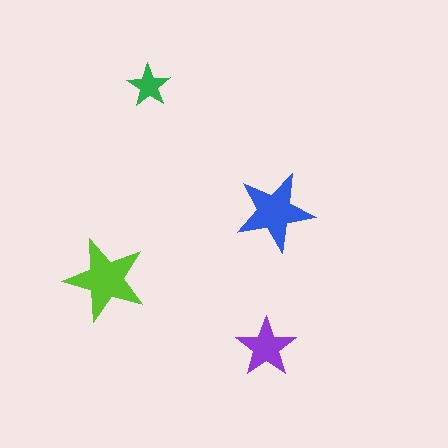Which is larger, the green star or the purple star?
The purple one.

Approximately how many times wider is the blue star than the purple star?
About 1.5 times wider.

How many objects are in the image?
There are 4 objects in the image.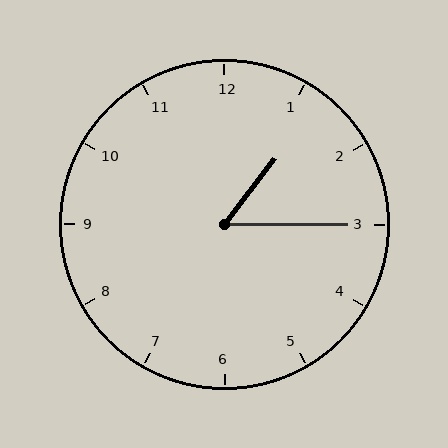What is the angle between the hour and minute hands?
Approximately 52 degrees.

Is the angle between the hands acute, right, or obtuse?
It is acute.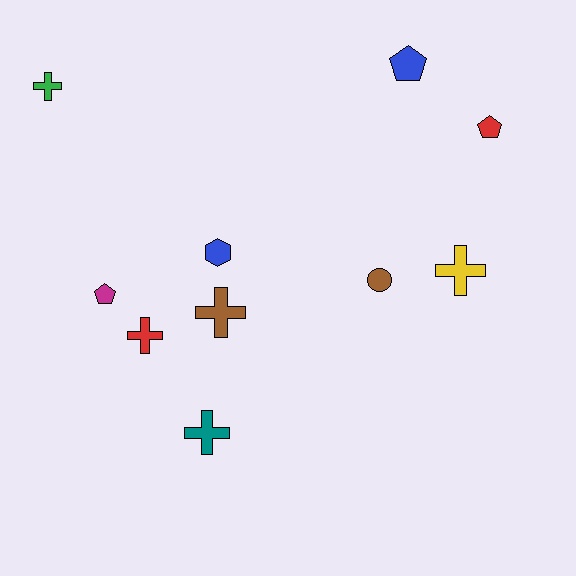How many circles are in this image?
There is 1 circle.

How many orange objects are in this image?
There are no orange objects.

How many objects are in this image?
There are 10 objects.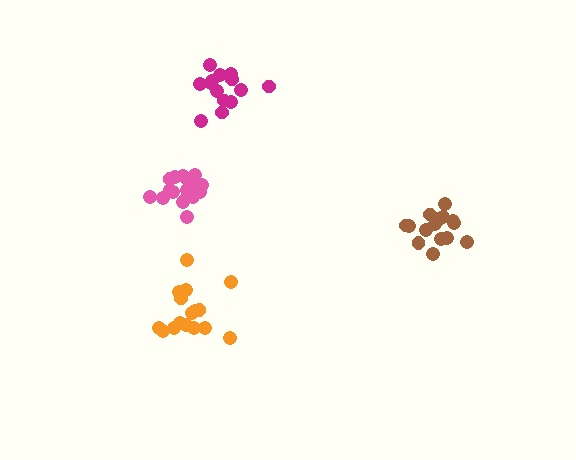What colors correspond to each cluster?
The clusters are colored: pink, brown, orange, magenta.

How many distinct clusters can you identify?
There are 4 distinct clusters.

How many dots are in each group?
Group 1: 18 dots, Group 2: 15 dots, Group 3: 16 dots, Group 4: 14 dots (63 total).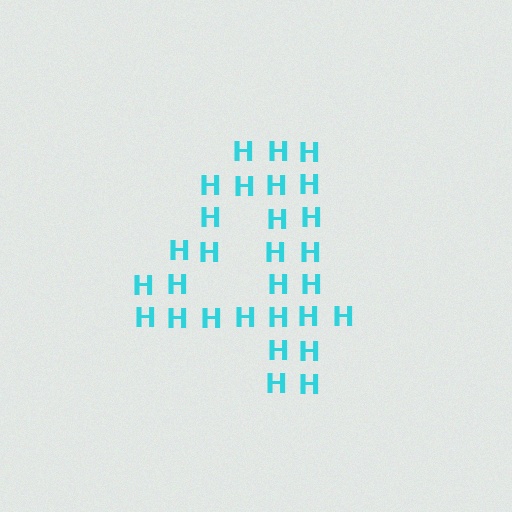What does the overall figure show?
The overall figure shows the digit 4.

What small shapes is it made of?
It is made of small letter H's.